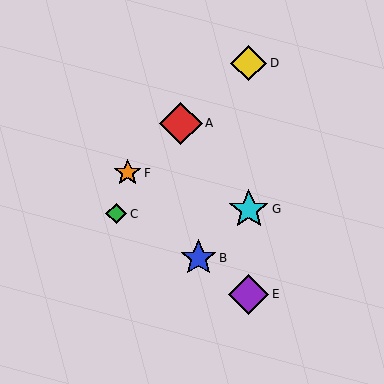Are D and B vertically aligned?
No, D is at x≈249 and B is at x≈198.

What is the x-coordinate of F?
Object F is at x≈128.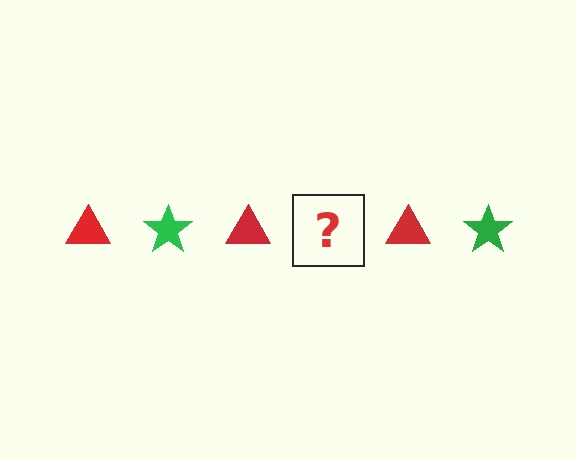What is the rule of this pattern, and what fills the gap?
The rule is that the pattern alternates between red triangle and green star. The gap should be filled with a green star.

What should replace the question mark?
The question mark should be replaced with a green star.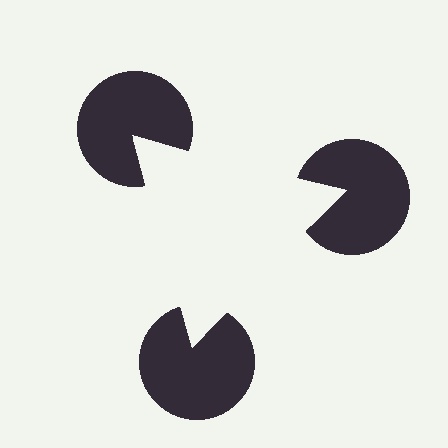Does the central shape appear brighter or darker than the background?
It typically appears slightly brighter than the background, even though no actual brightness change is drawn.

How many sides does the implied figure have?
3 sides.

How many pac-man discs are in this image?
There are 3 — one at each vertex of the illusory triangle.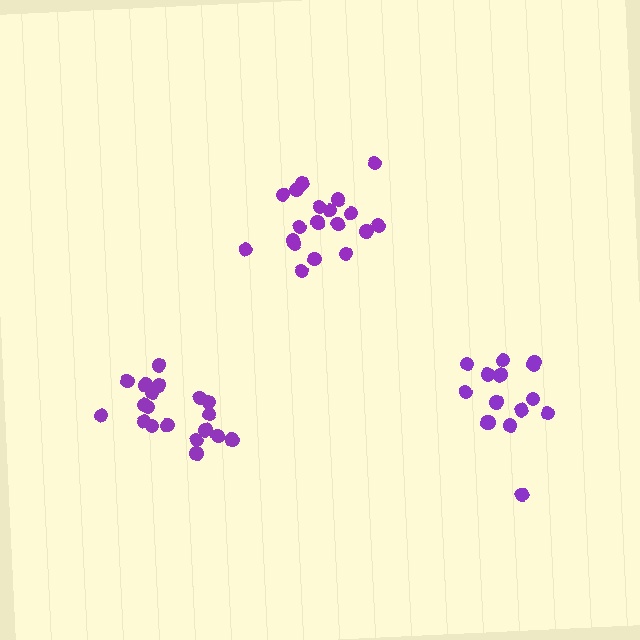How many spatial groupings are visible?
There are 3 spatial groupings.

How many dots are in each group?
Group 1: 15 dots, Group 2: 19 dots, Group 3: 19 dots (53 total).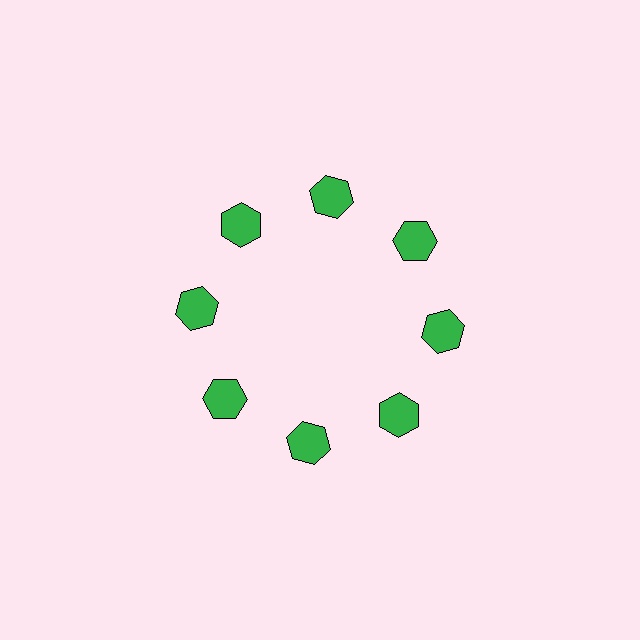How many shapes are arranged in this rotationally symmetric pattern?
There are 8 shapes, arranged in 8 groups of 1.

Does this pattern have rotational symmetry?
Yes, this pattern has 8-fold rotational symmetry. It looks the same after rotating 45 degrees around the center.